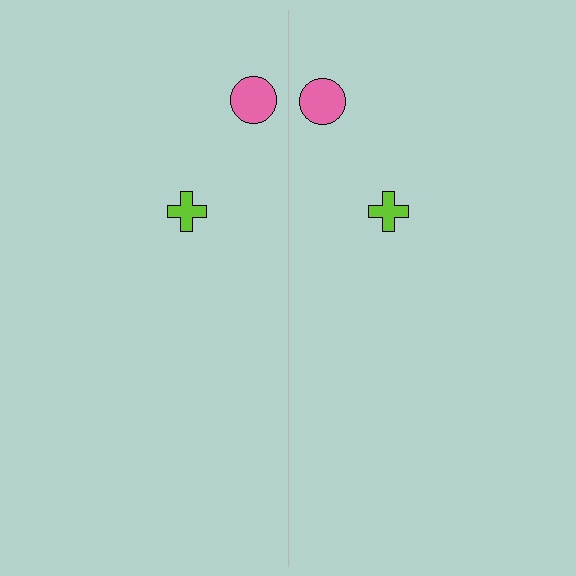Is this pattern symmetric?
Yes, this pattern has bilateral (reflection) symmetry.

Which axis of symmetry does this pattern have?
The pattern has a vertical axis of symmetry running through the center of the image.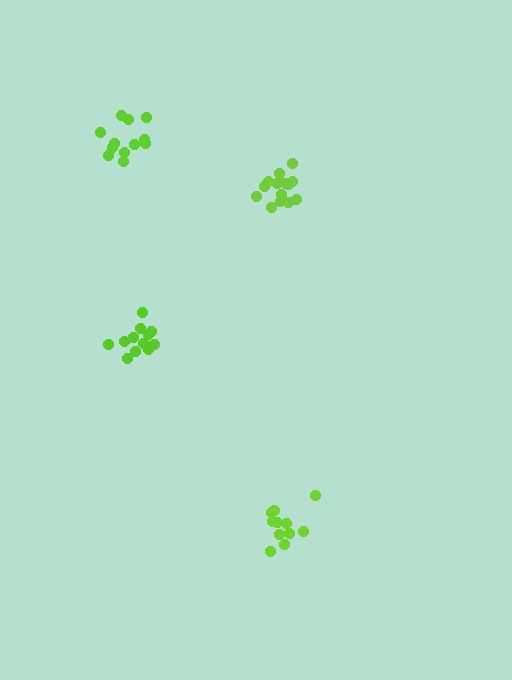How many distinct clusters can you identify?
There are 4 distinct clusters.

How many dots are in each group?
Group 1: 12 dots, Group 2: 11 dots, Group 3: 15 dots, Group 4: 13 dots (51 total).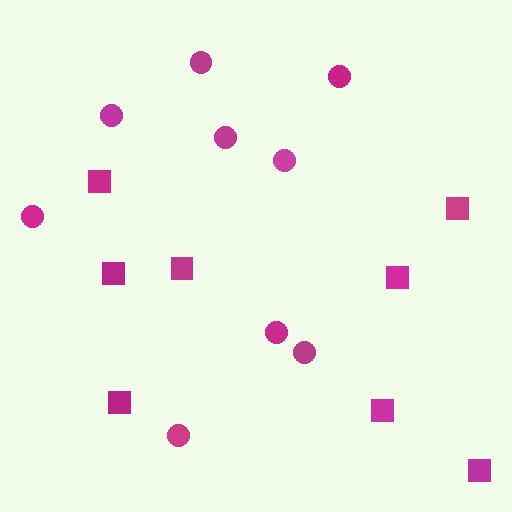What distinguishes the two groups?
There are 2 groups: one group of circles (9) and one group of squares (8).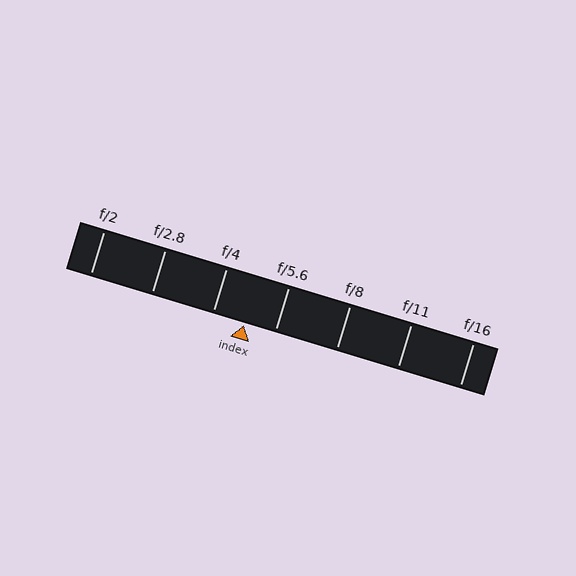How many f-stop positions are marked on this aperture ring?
There are 7 f-stop positions marked.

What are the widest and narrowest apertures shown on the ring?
The widest aperture shown is f/2 and the narrowest is f/16.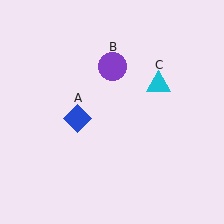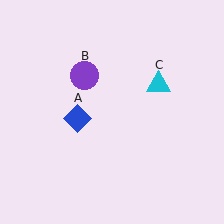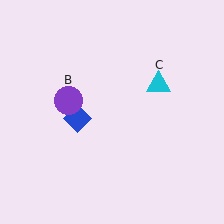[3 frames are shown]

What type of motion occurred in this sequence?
The purple circle (object B) rotated counterclockwise around the center of the scene.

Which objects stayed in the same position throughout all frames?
Blue diamond (object A) and cyan triangle (object C) remained stationary.